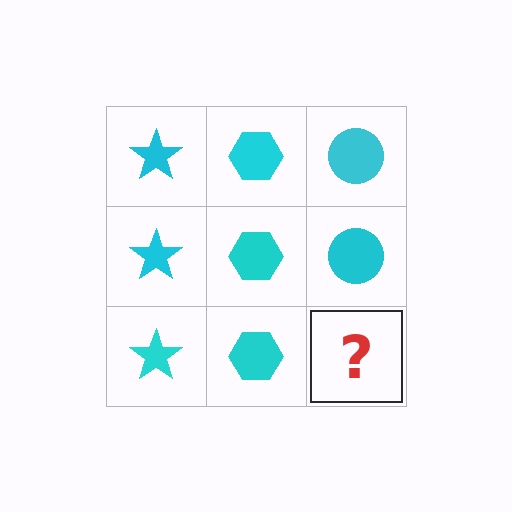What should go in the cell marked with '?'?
The missing cell should contain a cyan circle.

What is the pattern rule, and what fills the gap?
The rule is that each column has a consistent shape. The gap should be filled with a cyan circle.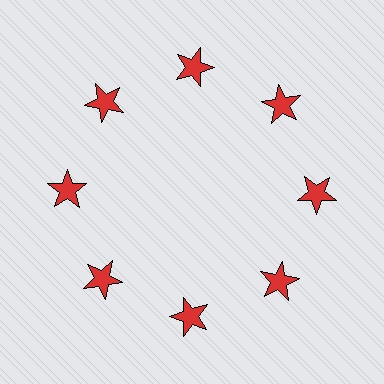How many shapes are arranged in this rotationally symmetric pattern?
There are 8 shapes, arranged in 8 groups of 1.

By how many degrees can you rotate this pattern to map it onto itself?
The pattern maps onto itself every 45 degrees of rotation.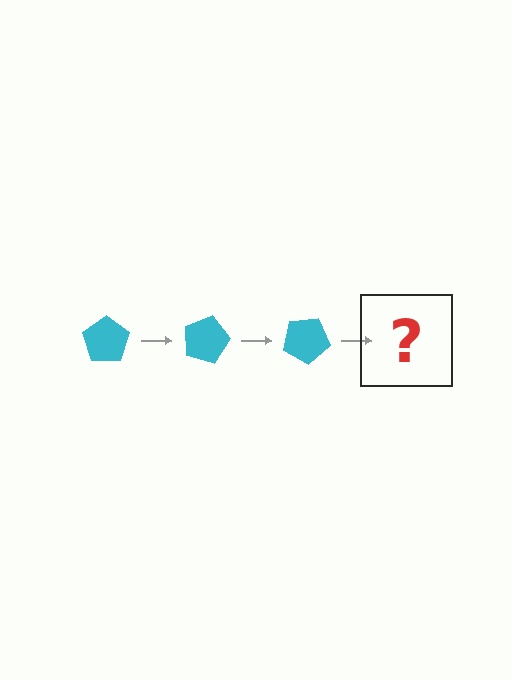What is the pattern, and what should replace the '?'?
The pattern is that the pentagon rotates 15 degrees each step. The '?' should be a cyan pentagon rotated 45 degrees.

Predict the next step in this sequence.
The next step is a cyan pentagon rotated 45 degrees.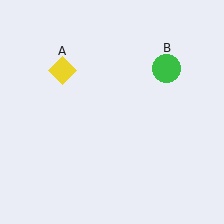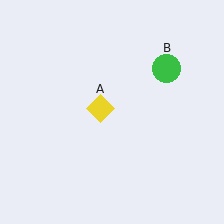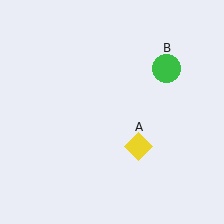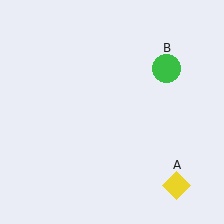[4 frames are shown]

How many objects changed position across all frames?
1 object changed position: yellow diamond (object A).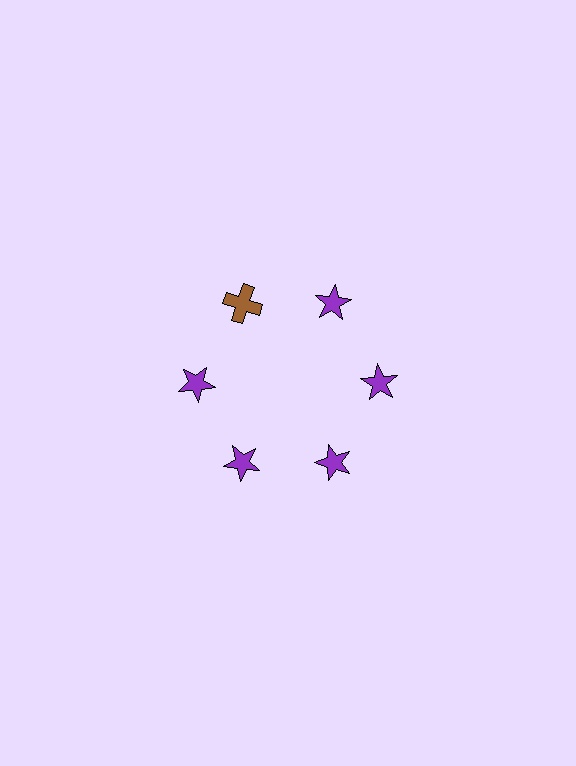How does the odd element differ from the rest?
It differs in both color (brown instead of purple) and shape (cross instead of star).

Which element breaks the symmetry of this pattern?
The brown cross at roughly the 11 o'clock position breaks the symmetry. All other shapes are purple stars.